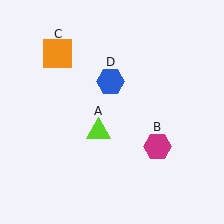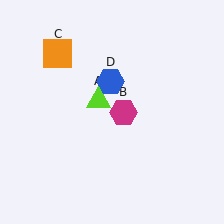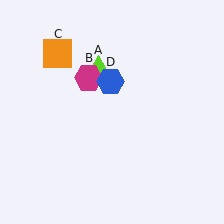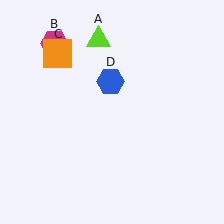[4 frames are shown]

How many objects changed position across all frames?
2 objects changed position: lime triangle (object A), magenta hexagon (object B).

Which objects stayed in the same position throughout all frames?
Orange square (object C) and blue hexagon (object D) remained stationary.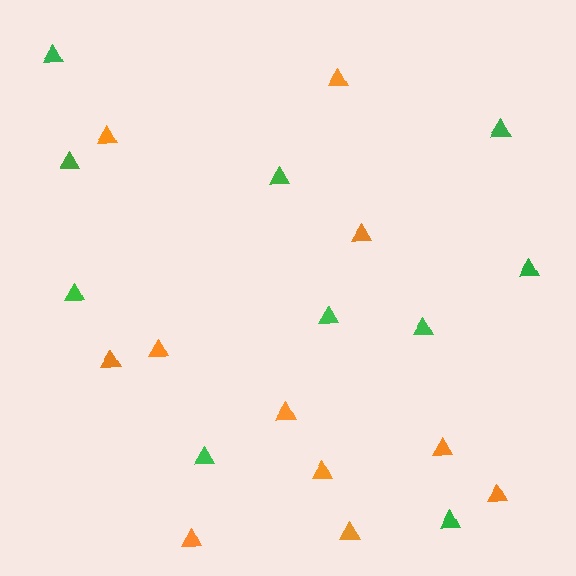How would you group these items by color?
There are 2 groups: one group of green triangles (10) and one group of orange triangles (11).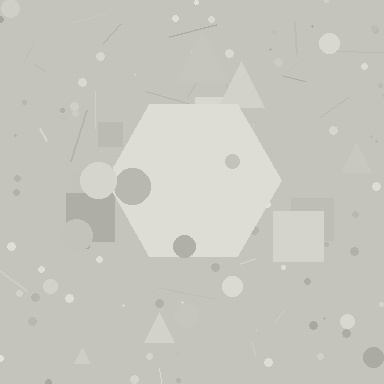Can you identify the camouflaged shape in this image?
The camouflaged shape is a hexagon.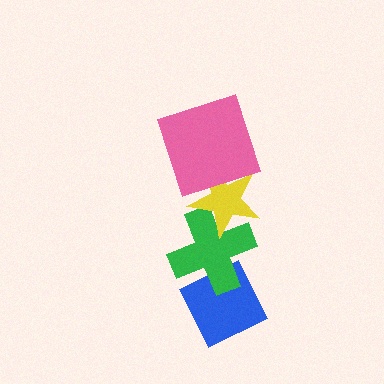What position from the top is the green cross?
The green cross is 3rd from the top.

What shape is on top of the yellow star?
The pink square is on top of the yellow star.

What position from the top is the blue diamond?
The blue diamond is 4th from the top.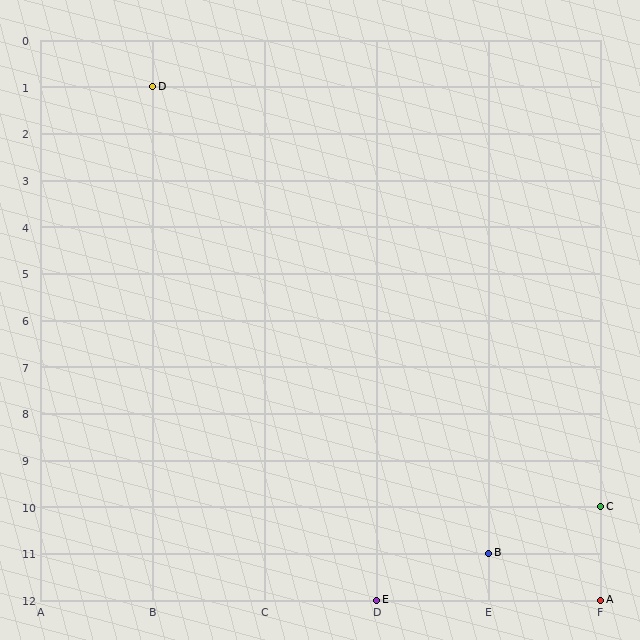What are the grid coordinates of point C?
Point C is at grid coordinates (F, 10).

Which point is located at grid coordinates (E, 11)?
Point B is at (E, 11).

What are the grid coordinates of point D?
Point D is at grid coordinates (B, 1).